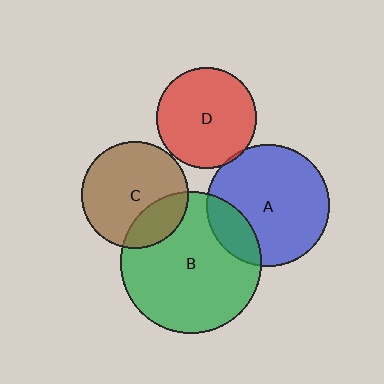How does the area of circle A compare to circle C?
Approximately 1.3 times.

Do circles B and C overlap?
Yes.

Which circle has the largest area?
Circle B (green).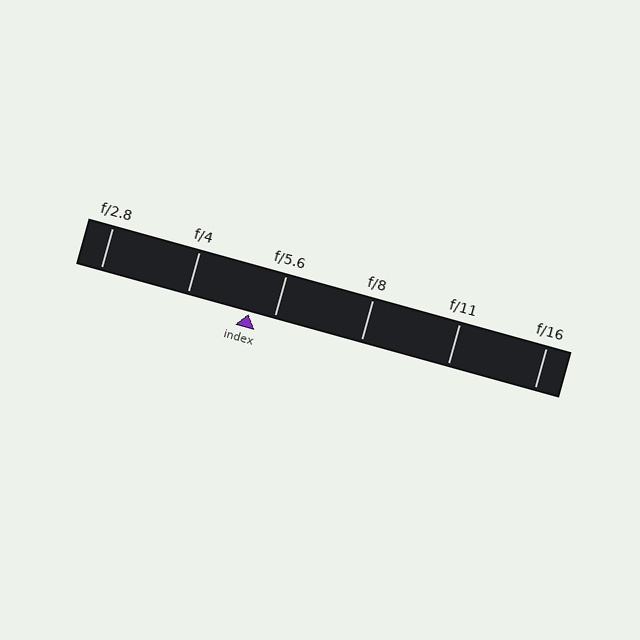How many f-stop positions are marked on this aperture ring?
There are 6 f-stop positions marked.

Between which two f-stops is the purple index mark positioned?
The index mark is between f/4 and f/5.6.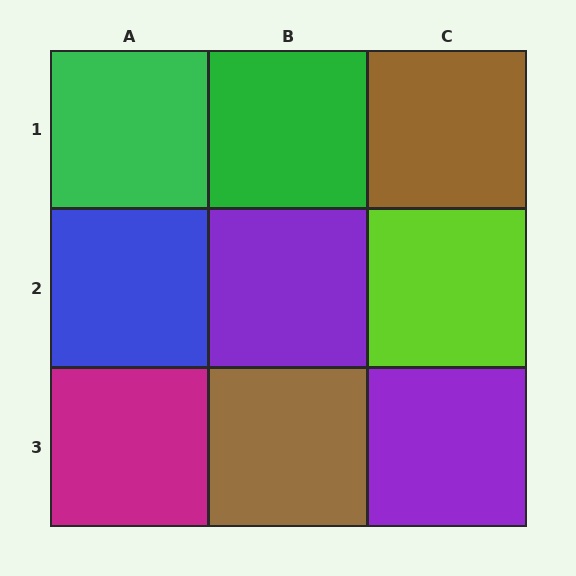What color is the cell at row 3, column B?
Brown.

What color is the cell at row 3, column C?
Purple.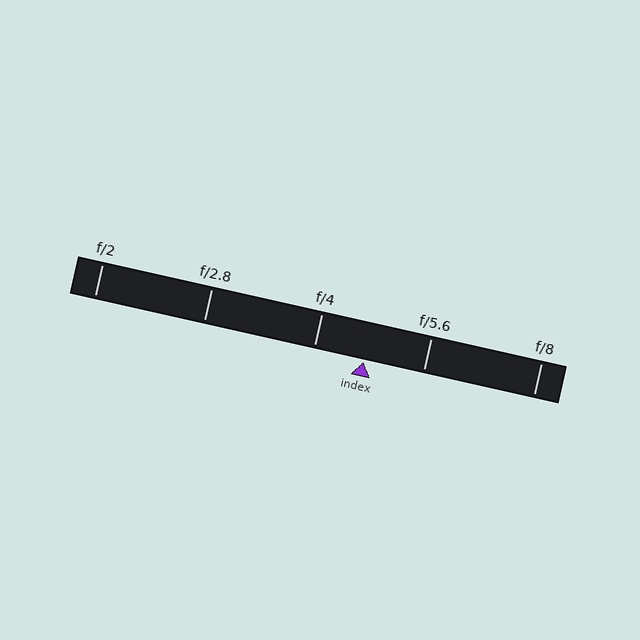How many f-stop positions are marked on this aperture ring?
There are 5 f-stop positions marked.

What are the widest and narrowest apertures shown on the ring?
The widest aperture shown is f/2 and the narrowest is f/8.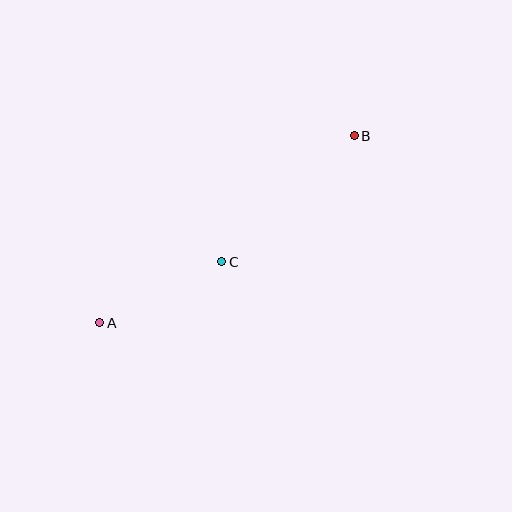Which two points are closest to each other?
Points A and C are closest to each other.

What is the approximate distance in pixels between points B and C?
The distance between B and C is approximately 183 pixels.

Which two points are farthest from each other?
Points A and B are farthest from each other.